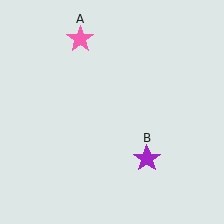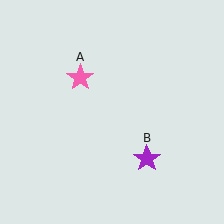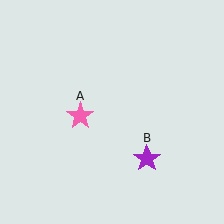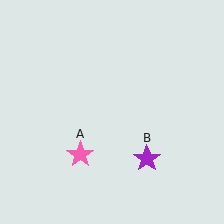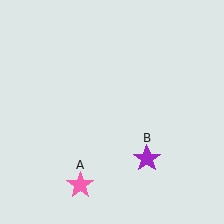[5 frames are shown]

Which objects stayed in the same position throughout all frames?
Purple star (object B) remained stationary.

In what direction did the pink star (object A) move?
The pink star (object A) moved down.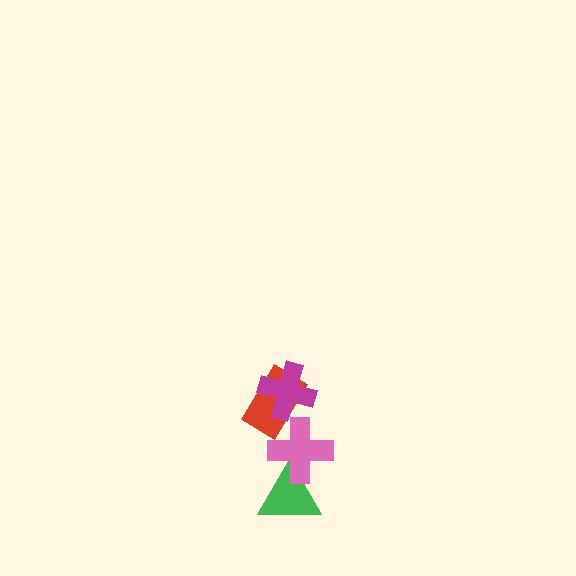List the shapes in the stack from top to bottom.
From top to bottom: the magenta cross, the red rectangle, the pink cross, the green triangle.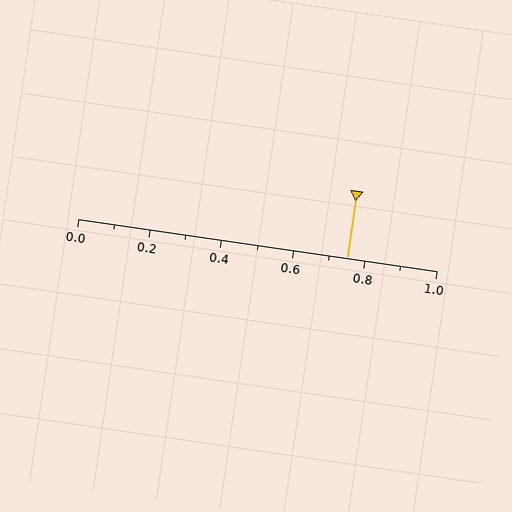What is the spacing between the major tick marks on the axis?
The major ticks are spaced 0.2 apart.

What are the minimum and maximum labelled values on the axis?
The axis runs from 0.0 to 1.0.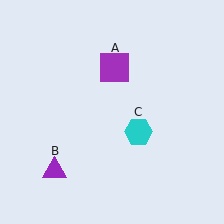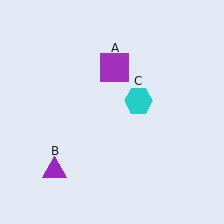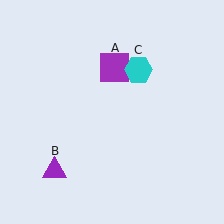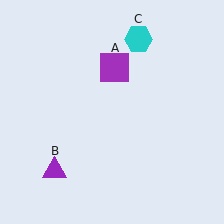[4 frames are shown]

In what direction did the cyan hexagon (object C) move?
The cyan hexagon (object C) moved up.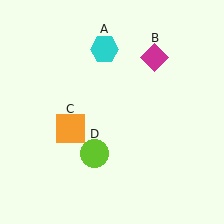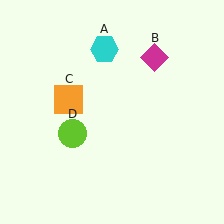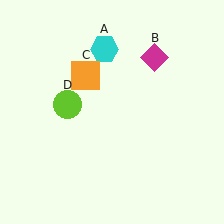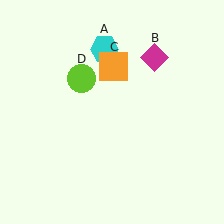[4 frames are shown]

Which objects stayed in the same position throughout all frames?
Cyan hexagon (object A) and magenta diamond (object B) remained stationary.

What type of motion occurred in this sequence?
The orange square (object C), lime circle (object D) rotated clockwise around the center of the scene.